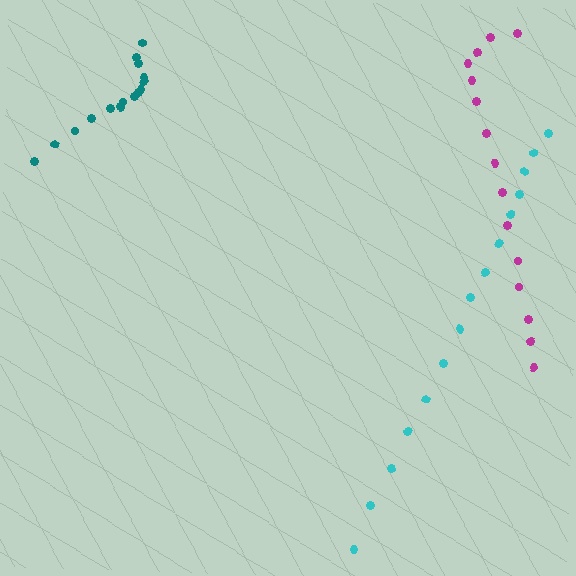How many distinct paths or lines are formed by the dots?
There are 3 distinct paths.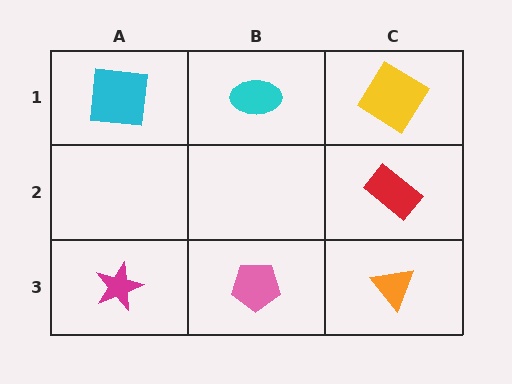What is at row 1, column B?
A cyan ellipse.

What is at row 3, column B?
A pink pentagon.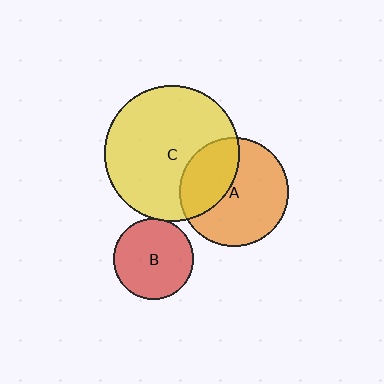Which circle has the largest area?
Circle C (yellow).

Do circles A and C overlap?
Yes.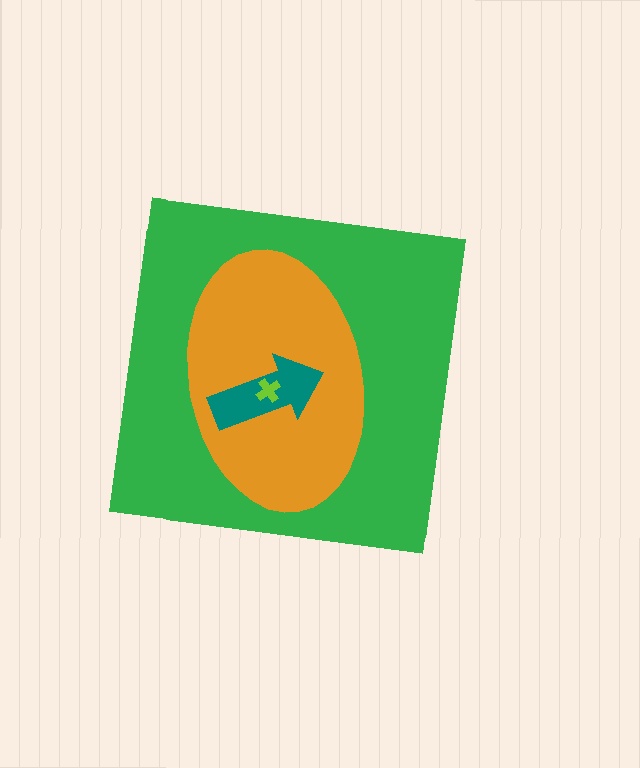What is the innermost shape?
The lime cross.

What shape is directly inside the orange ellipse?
The teal arrow.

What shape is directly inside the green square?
The orange ellipse.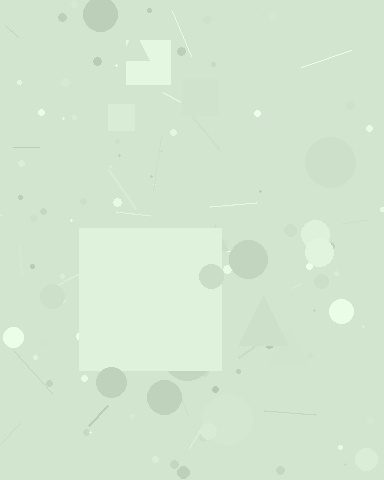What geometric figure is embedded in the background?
A square is embedded in the background.